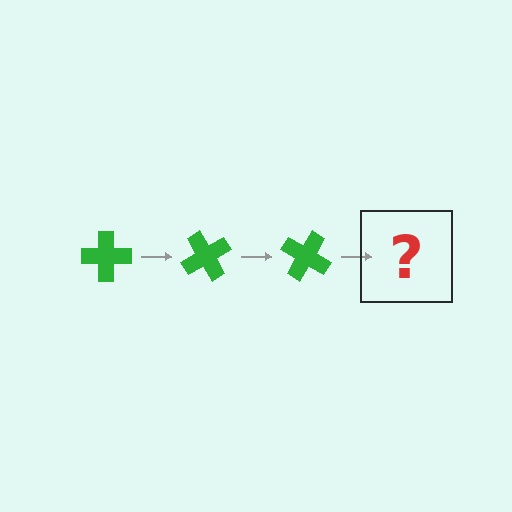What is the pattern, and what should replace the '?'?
The pattern is that the cross rotates 60 degrees each step. The '?' should be a green cross rotated 180 degrees.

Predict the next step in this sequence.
The next step is a green cross rotated 180 degrees.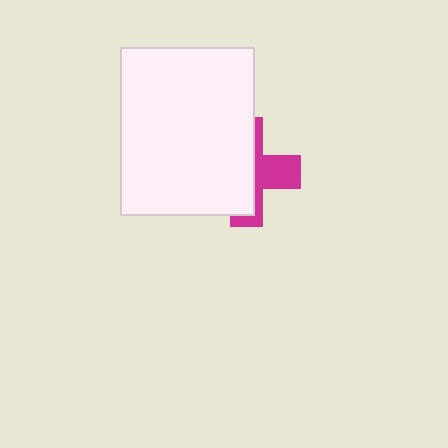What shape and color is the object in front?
The object in front is a white rectangle.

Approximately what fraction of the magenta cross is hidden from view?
Roughly 61% of the magenta cross is hidden behind the white rectangle.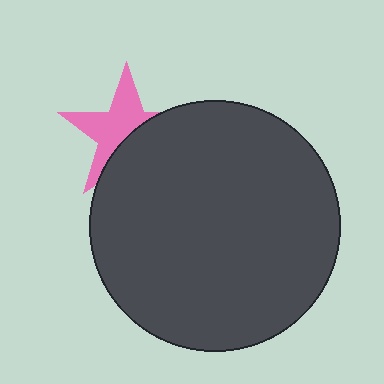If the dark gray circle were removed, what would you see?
You would see the complete pink star.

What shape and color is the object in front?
The object in front is a dark gray circle.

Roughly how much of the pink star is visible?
About half of it is visible (roughly 55%).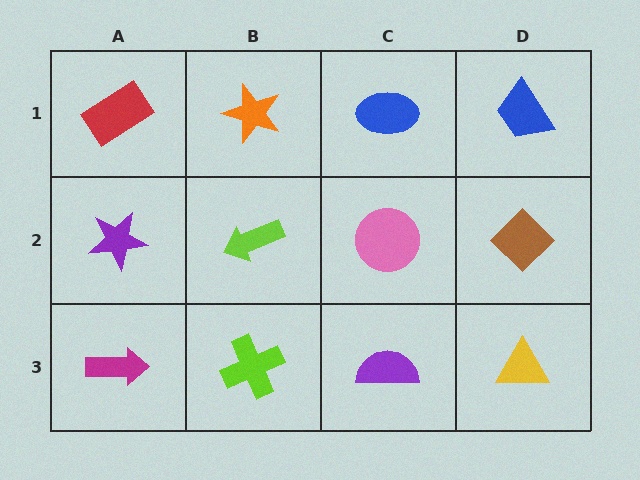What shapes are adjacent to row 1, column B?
A lime arrow (row 2, column B), a red rectangle (row 1, column A), a blue ellipse (row 1, column C).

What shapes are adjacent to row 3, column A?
A purple star (row 2, column A), a lime cross (row 3, column B).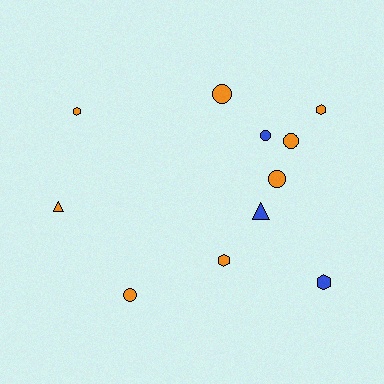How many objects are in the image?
There are 11 objects.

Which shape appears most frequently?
Circle, with 5 objects.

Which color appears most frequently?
Orange, with 8 objects.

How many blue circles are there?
There is 1 blue circle.